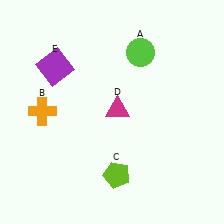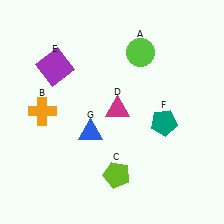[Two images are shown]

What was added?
A teal pentagon (F), a blue triangle (G) were added in Image 2.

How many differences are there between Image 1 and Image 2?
There are 2 differences between the two images.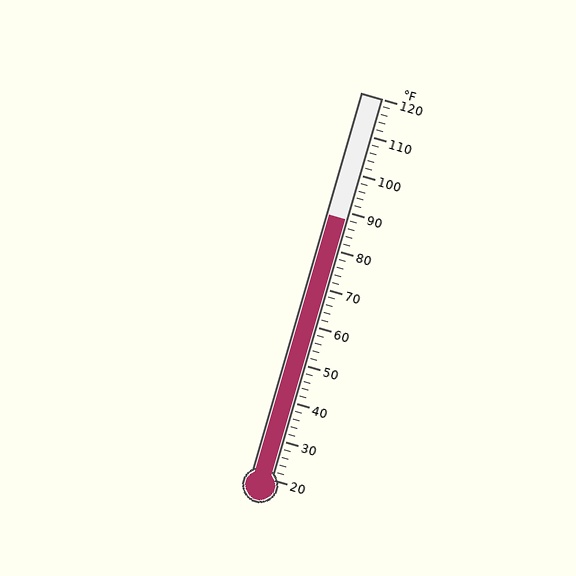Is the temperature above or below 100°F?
The temperature is below 100°F.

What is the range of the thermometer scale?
The thermometer scale ranges from 20°F to 120°F.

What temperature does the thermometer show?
The thermometer shows approximately 88°F.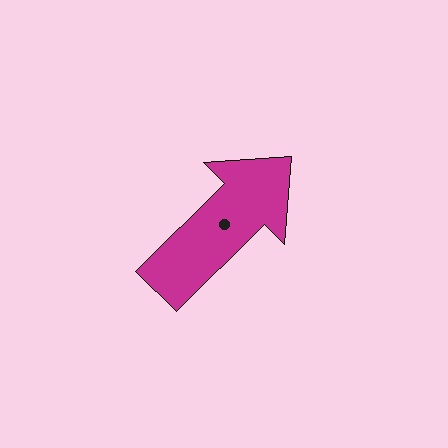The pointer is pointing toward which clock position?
Roughly 2 o'clock.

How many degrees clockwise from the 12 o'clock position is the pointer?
Approximately 45 degrees.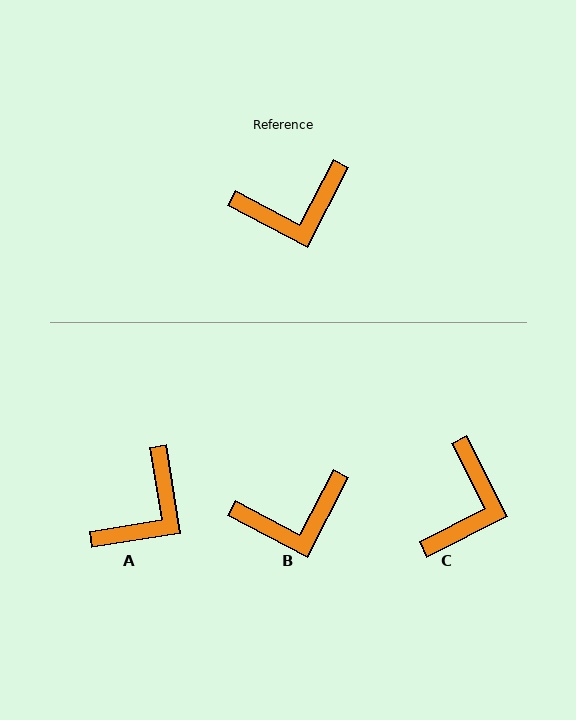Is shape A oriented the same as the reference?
No, it is off by about 37 degrees.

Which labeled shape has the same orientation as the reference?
B.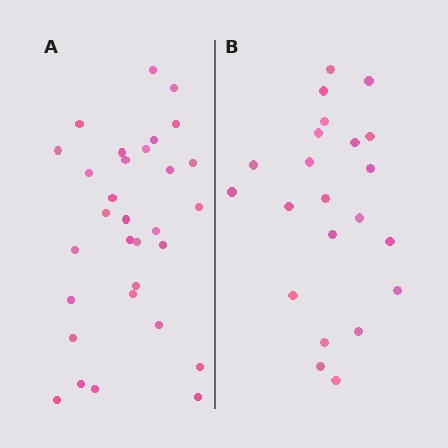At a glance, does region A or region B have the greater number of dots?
Region A (the left region) has more dots.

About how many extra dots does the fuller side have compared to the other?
Region A has roughly 8 or so more dots than region B.